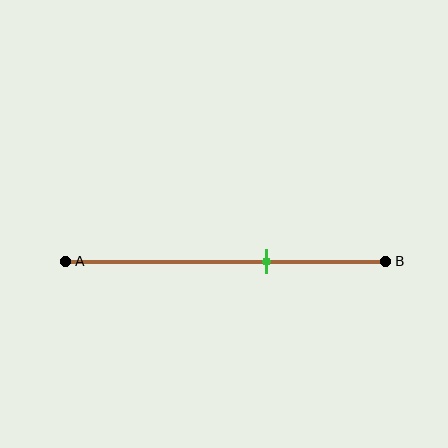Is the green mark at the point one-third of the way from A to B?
No, the mark is at about 65% from A, not at the 33% one-third point.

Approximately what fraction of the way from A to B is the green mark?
The green mark is approximately 65% of the way from A to B.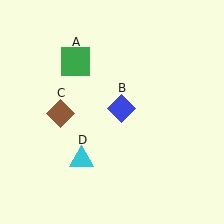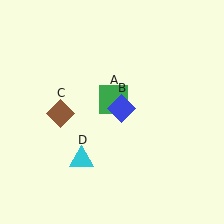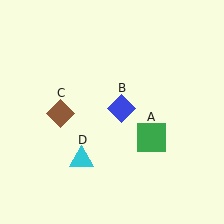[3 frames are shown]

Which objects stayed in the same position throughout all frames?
Blue diamond (object B) and brown diamond (object C) and cyan triangle (object D) remained stationary.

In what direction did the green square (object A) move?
The green square (object A) moved down and to the right.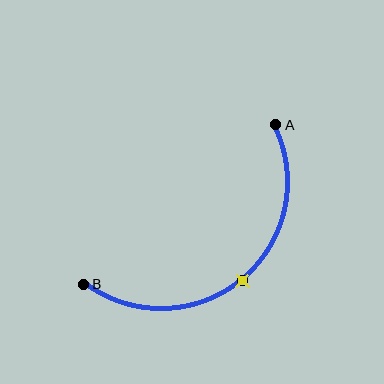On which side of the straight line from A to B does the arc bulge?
The arc bulges below and to the right of the straight line connecting A and B.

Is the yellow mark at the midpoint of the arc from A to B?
Yes. The yellow mark lies on the arc at equal arc-length from both A and B — it is the arc midpoint.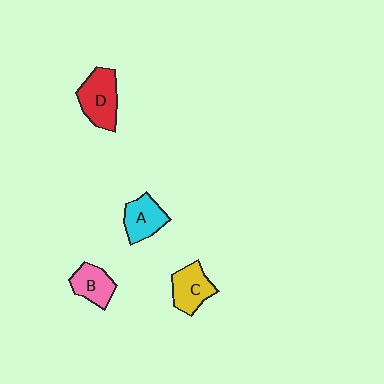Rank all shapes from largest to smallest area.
From largest to smallest: D (red), C (yellow), A (cyan), B (pink).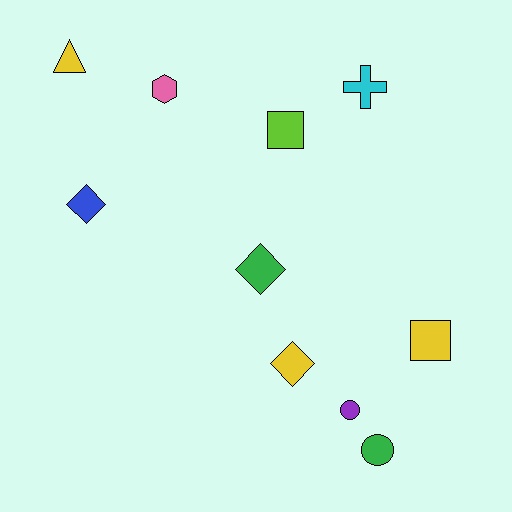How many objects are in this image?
There are 10 objects.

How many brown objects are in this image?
There are no brown objects.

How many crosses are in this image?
There is 1 cross.